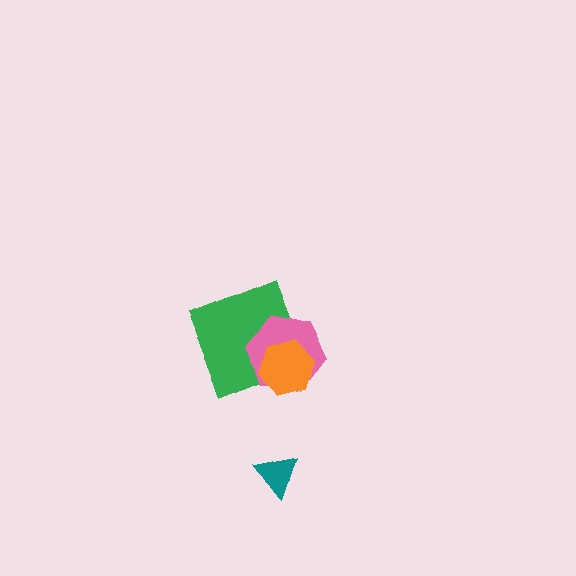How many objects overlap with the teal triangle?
0 objects overlap with the teal triangle.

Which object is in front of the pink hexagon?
The orange hexagon is in front of the pink hexagon.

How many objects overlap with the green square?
2 objects overlap with the green square.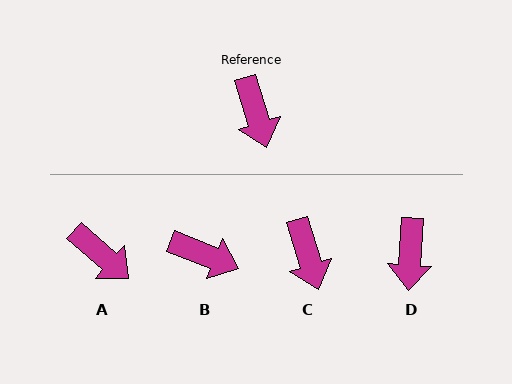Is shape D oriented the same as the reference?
No, it is off by about 21 degrees.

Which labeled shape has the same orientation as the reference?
C.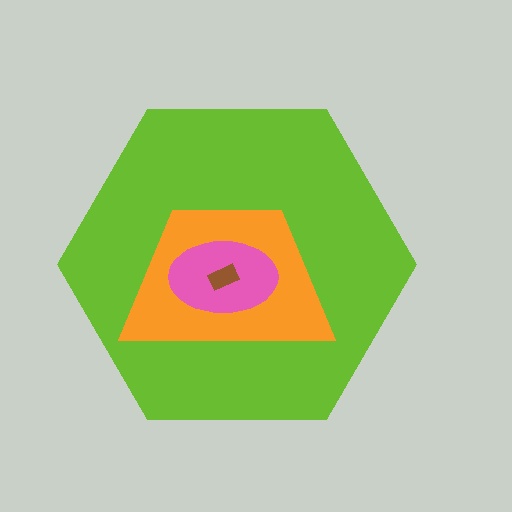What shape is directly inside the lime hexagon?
The orange trapezoid.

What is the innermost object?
The brown rectangle.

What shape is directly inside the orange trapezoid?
The pink ellipse.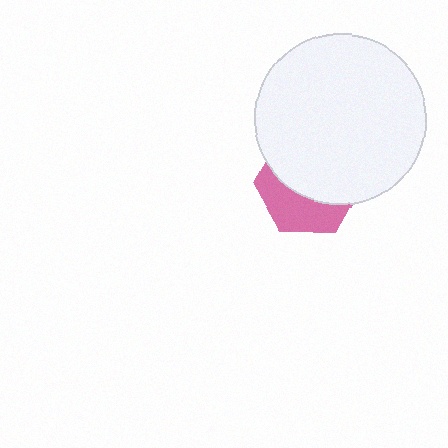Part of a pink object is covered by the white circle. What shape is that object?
It is a hexagon.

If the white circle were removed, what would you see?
You would see the complete pink hexagon.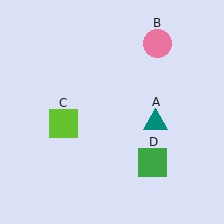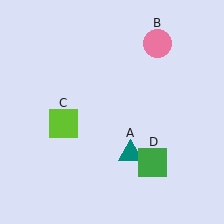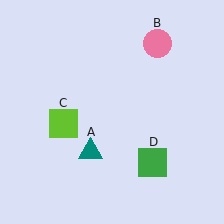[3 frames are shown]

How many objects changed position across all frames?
1 object changed position: teal triangle (object A).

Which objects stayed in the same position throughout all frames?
Pink circle (object B) and lime square (object C) and green square (object D) remained stationary.